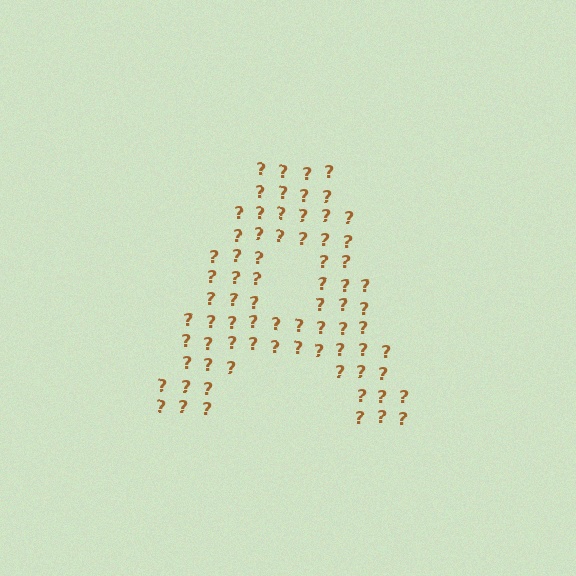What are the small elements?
The small elements are question marks.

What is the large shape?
The large shape is the letter A.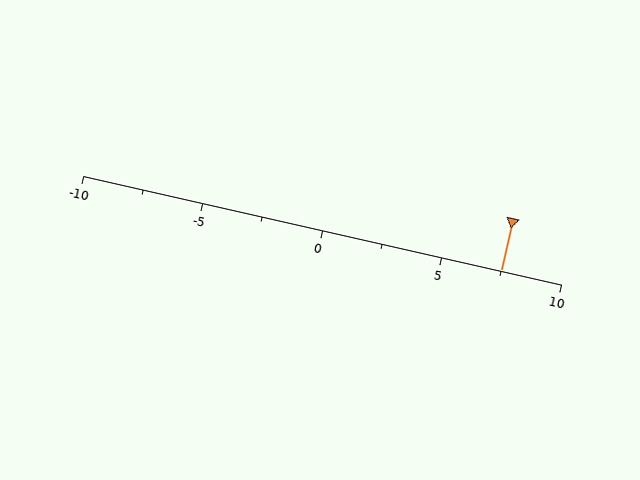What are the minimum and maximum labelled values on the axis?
The axis runs from -10 to 10.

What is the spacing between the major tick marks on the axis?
The major ticks are spaced 5 apart.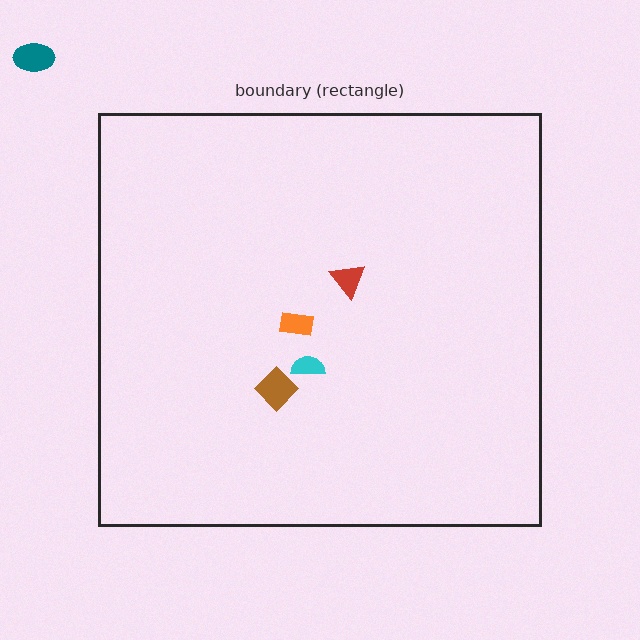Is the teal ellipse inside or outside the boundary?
Outside.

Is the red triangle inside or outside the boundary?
Inside.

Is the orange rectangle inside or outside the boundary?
Inside.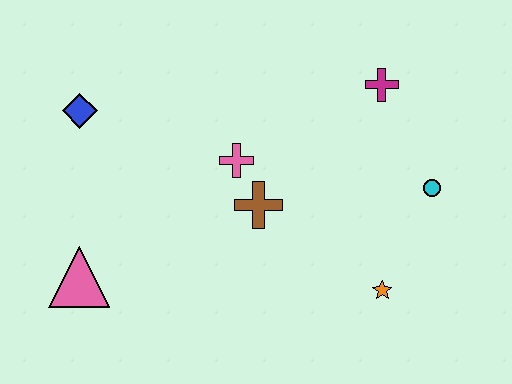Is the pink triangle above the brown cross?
No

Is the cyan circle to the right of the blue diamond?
Yes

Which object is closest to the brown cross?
The pink cross is closest to the brown cross.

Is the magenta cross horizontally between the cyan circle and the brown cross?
Yes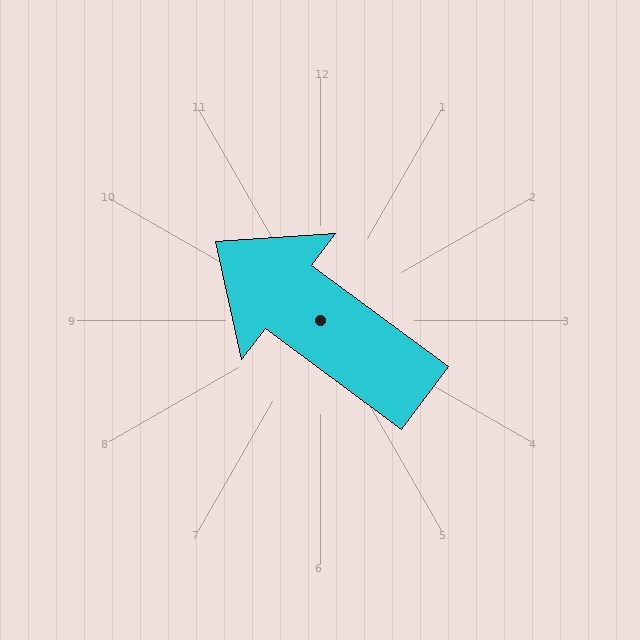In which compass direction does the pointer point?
Northwest.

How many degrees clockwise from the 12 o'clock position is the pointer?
Approximately 307 degrees.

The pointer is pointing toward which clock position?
Roughly 10 o'clock.